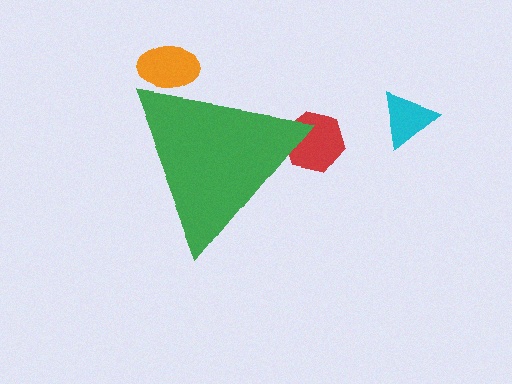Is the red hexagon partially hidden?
Yes, the red hexagon is partially hidden behind the green triangle.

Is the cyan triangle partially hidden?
No, the cyan triangle is fully visible.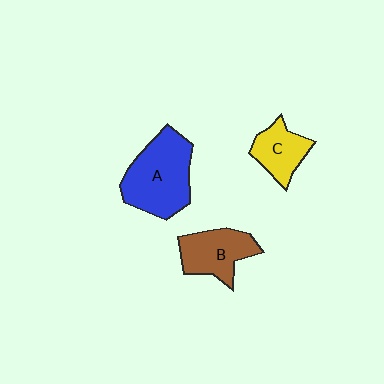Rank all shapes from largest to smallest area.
From largest to smallest: A (blue), B (brown), C (yellow).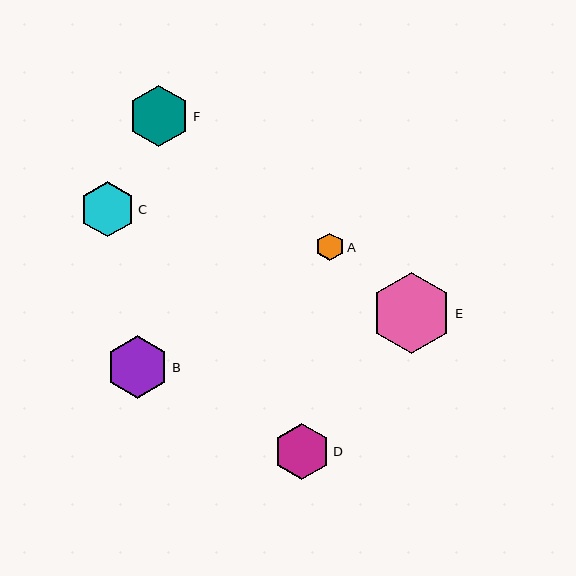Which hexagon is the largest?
Hexagon E is the largest with a size of approximately 81 pixels.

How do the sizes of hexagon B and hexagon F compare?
Hexagon B and hexagon F are approximately the same size.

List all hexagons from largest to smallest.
From largest to smallest: E, B, F, D, C, A.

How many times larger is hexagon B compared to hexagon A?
Hexagon B is approximately 2.2 times the size of hexagon A.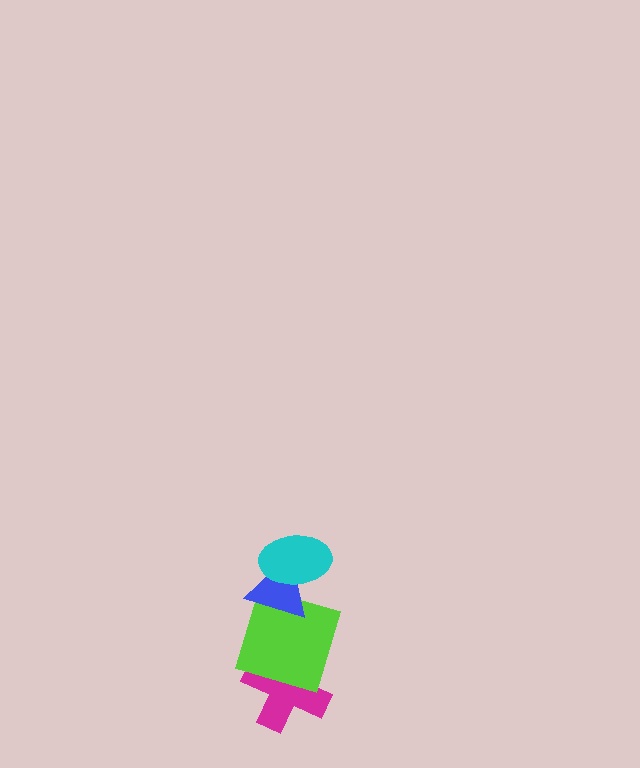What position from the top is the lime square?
The lime square is 3rd from the top.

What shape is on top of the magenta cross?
The lime square is on top of the magenta cross.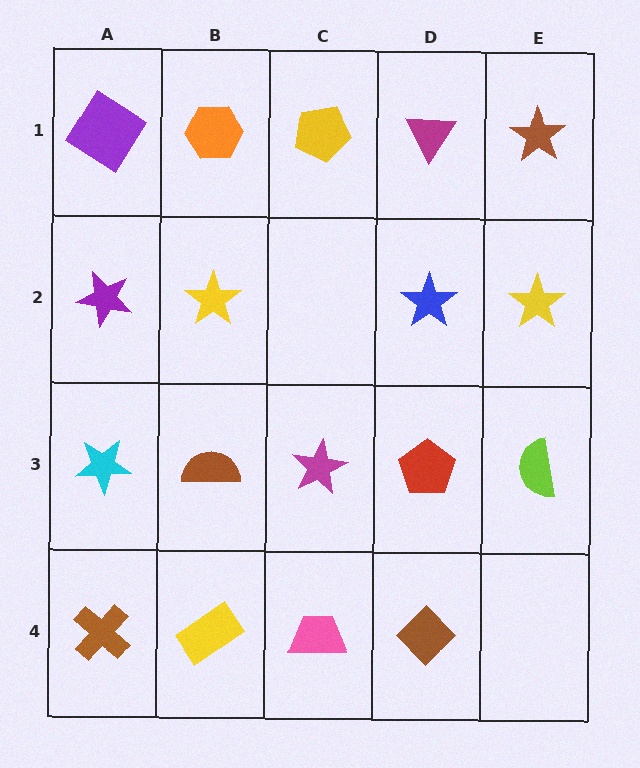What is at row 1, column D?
A magenta triangle.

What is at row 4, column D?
A brown diamond.